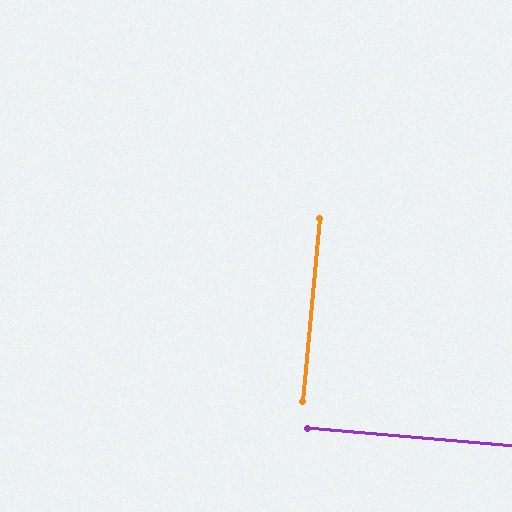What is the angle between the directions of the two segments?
Approximately 90 degrees.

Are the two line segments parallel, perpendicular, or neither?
Perpendicular — they meet at approximately 90°.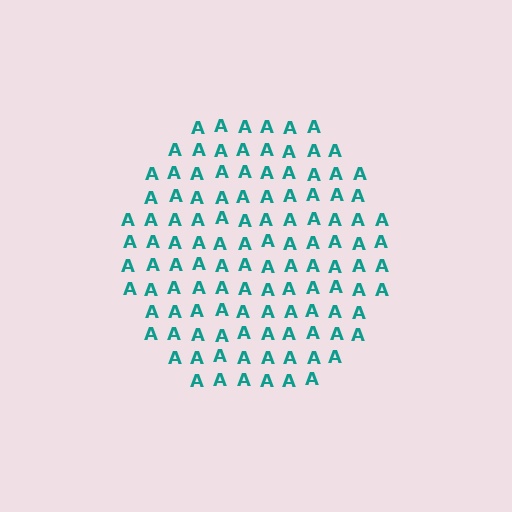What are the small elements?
The small elements are letter A's.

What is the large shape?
The large shape is a hexagon.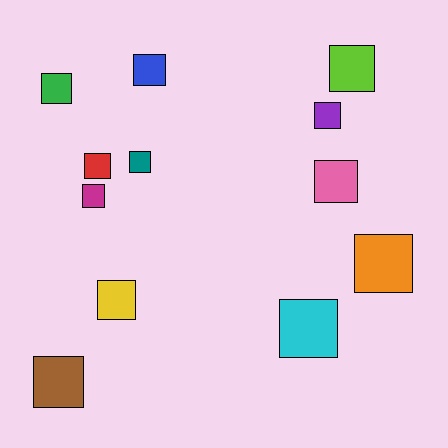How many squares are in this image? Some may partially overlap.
There are 12 squares.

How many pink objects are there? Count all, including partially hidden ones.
There is 1 pink object.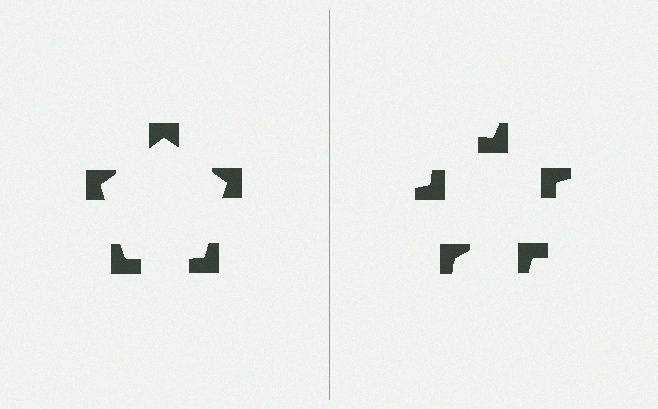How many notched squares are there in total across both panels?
10 — 5 on each side.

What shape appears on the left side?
An illusory pentagon.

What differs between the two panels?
The notched squares are positioned identically on both sides; only the wedge orientations differ. On the left they align to a pentagon; on the right they are misaligned.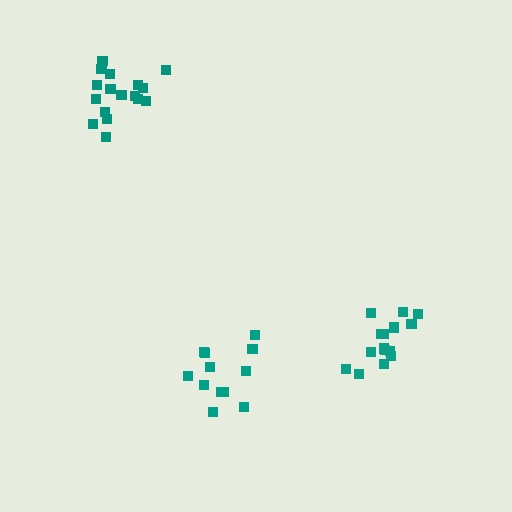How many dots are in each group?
Group 1: 15 dots, Group 2: 17 dots, Group 3: 12 dots (44 total).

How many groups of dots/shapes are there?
There are 3 groups.